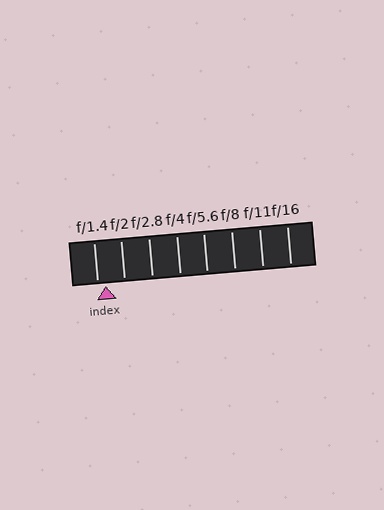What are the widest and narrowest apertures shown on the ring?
The widest aperture shown is f/1.4 and the narrowest is f/16.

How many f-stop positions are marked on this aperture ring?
There are 8 f-stop positions marked.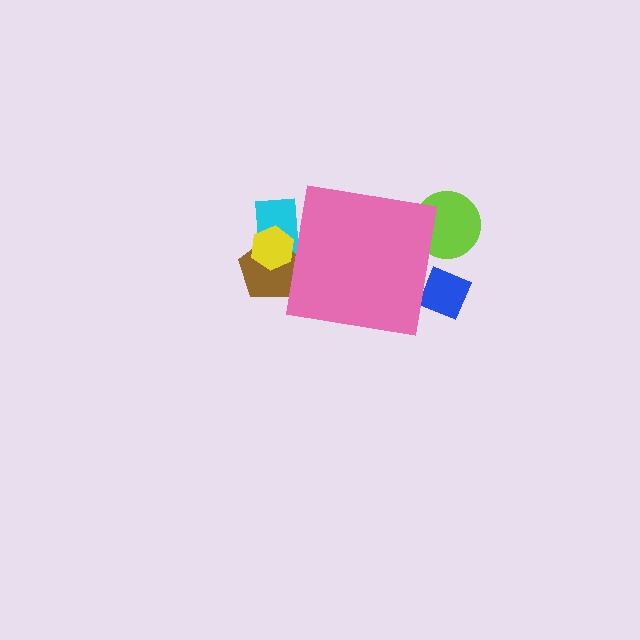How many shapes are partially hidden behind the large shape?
5 shapes are partially hidden.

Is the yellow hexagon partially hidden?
Yes, the yellow hexagon is partially hidden behind the pink square.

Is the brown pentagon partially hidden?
Yes, the brown pentagon is partially hidden behind the pink square.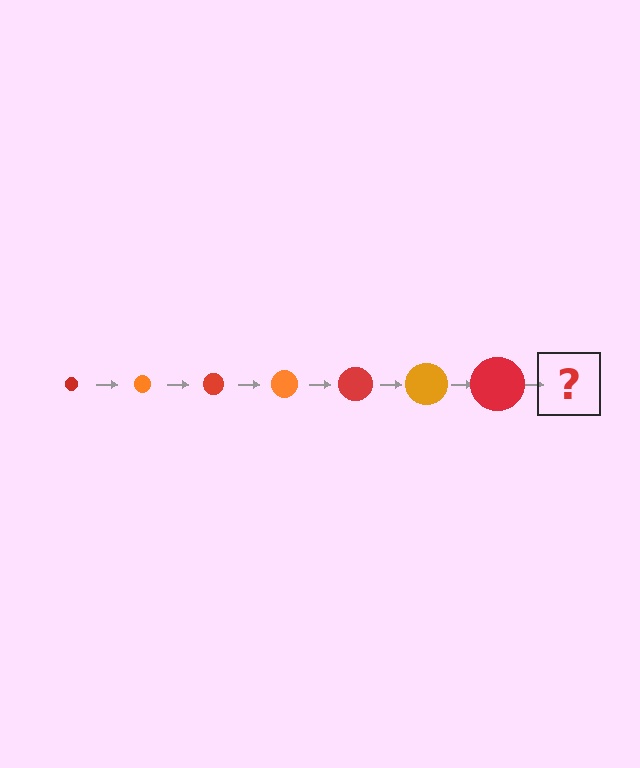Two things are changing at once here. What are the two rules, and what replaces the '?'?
The two rules are that the circle grows larger each step and the color cycles through red and orange. The '?' should be an orange circle, larger than the previous one.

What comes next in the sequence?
The next element should be an orange circle, larger than the previous one.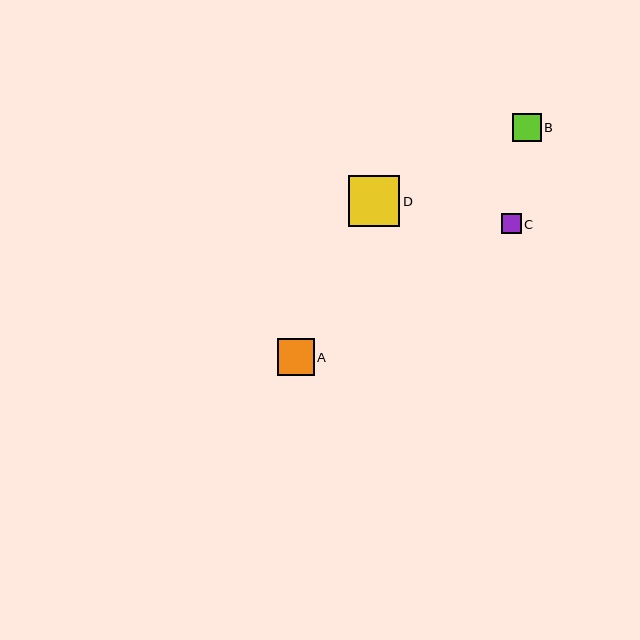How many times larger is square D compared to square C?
Square D is approximately 2.5 times the size of square C.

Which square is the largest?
Square D is the largest with a size of approximately 51 pixels.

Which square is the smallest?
Square C is the smallest with a size of approximately 20 pixels.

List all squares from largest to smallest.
From largest to smallest: D, A, B, C.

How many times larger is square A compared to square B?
Square A is approximately 1.3 times the size of square B.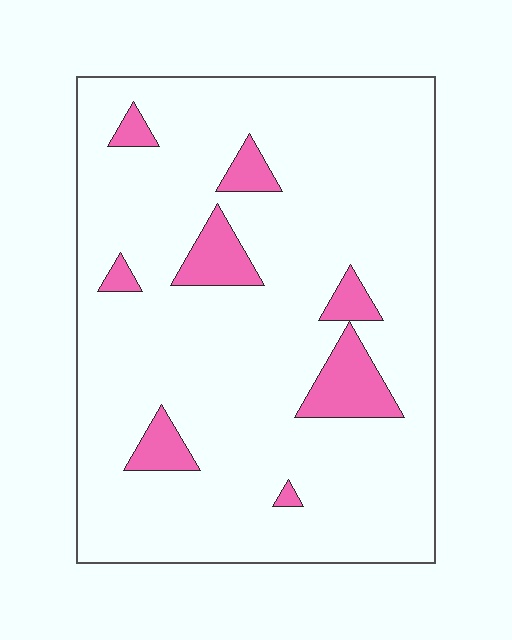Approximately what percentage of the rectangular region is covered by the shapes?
Approximately 10%.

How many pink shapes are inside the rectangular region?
8.